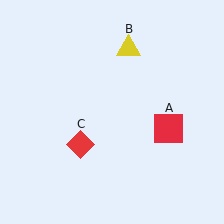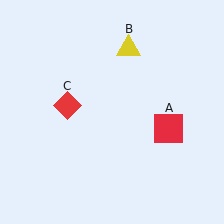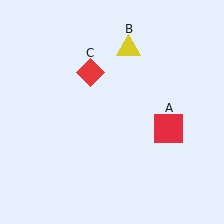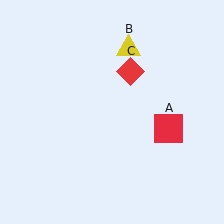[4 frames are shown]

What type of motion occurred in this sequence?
The red diamond (object C) rotated clockwise around the center of the scene.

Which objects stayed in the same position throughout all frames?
Red square (object A) and yellow triangle (object B) remained stationary.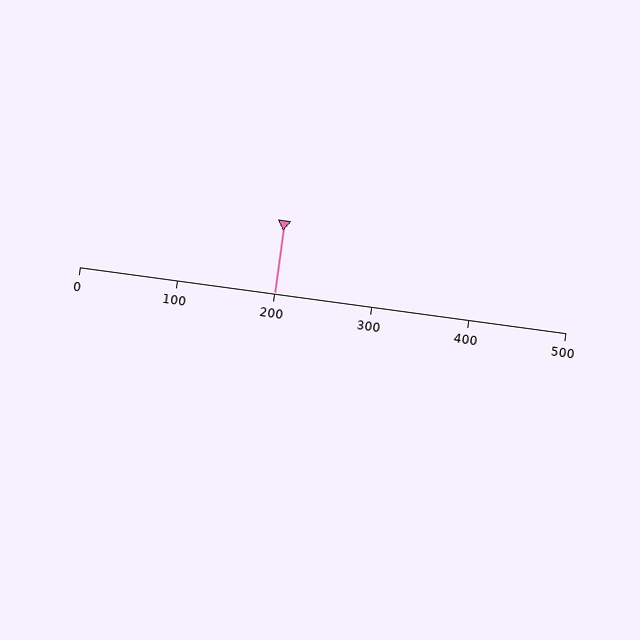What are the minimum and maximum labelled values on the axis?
The axis runs from 0 to 500.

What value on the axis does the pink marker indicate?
The marker indicates approximately 200.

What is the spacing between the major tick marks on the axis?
The major ticks are spaced 100 apart.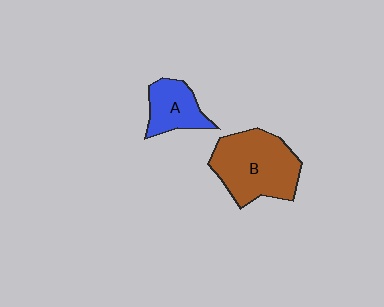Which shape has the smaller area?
Shape A (blue).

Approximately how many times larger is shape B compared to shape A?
Approximately 1.9 times.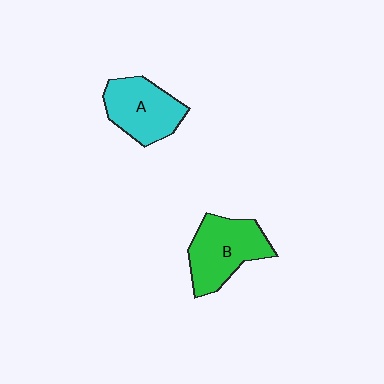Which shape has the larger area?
Shape B (green).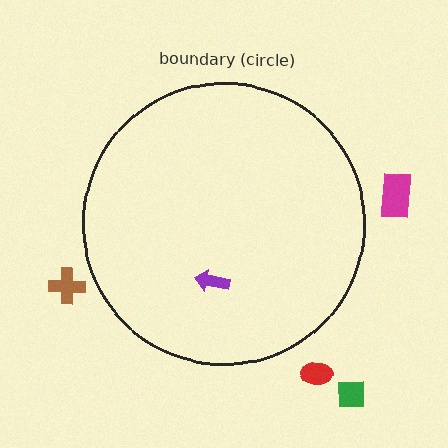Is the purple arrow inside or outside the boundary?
Inside.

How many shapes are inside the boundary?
1 inside, 4 outside.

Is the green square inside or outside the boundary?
Outside.